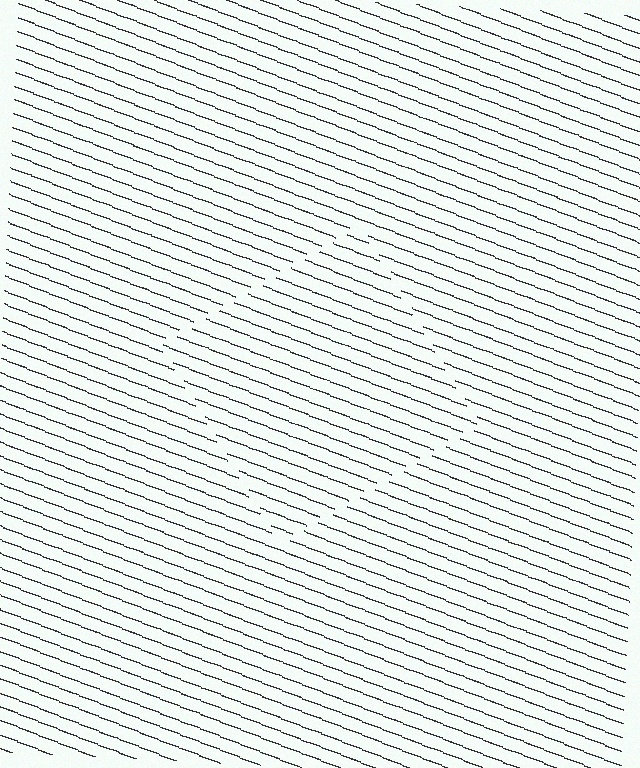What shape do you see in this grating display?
An illusory square. The interior of the shape contains the same grating, shifted by half a period — the contour is defined by the phase discontinuity where line-ends from the inner and outer gratings abut.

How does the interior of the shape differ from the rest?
The interior of the shape contains the same grating, shifted by half a period — the contour is defined by the phase discontinuity where line-ends from the inner and outer gratings abut.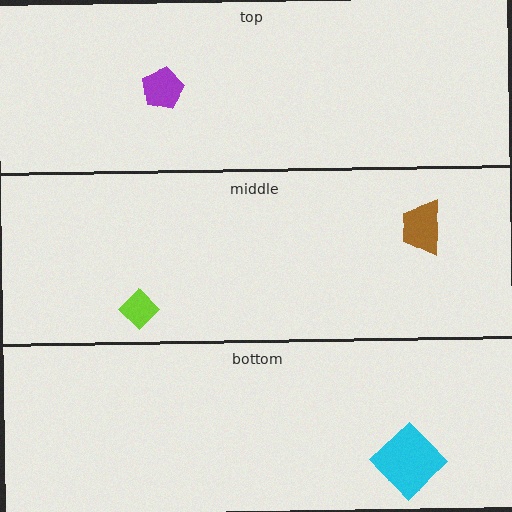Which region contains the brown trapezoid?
The middle region.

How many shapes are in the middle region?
2.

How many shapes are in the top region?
1.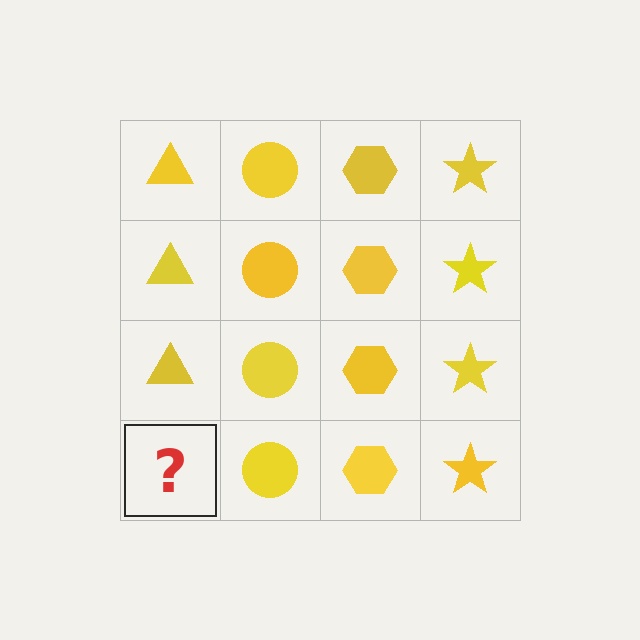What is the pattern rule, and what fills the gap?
The rule is that each column has a consistent shape. The gap should be filled with a yellow triangle.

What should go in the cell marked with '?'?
The missing cell should contain a yellow triangle.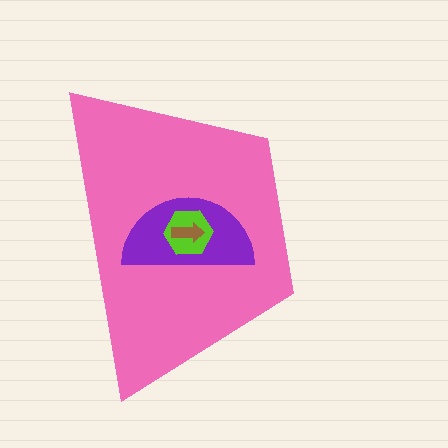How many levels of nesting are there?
4.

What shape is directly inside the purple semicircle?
The lime hexagon.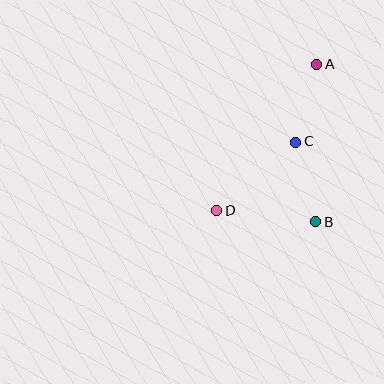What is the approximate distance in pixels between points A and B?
The distance between A and B is approximately 158 pixels.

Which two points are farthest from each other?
Points A and D are farthest from each other.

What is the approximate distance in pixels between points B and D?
The distance between B and D is approximately 100 pixels.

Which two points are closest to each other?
Points A and C are closest to each other.